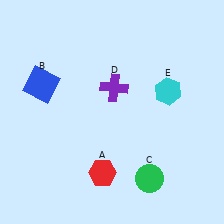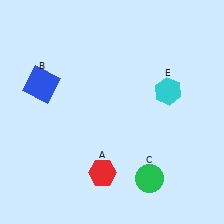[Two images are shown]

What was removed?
The purple cross (D) was removed in Image 2.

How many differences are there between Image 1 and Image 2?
There is 1 difference between the two images.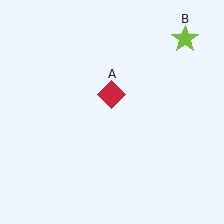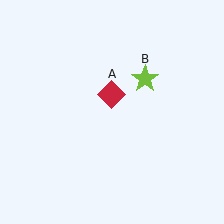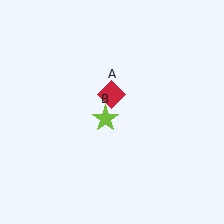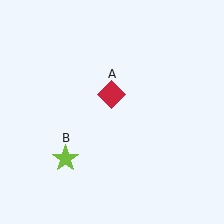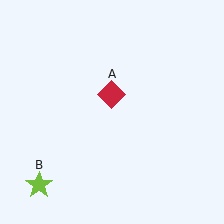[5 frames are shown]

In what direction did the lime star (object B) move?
The lime star (object B) moved down and to the left.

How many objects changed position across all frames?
1 object changed position: lime star (object B).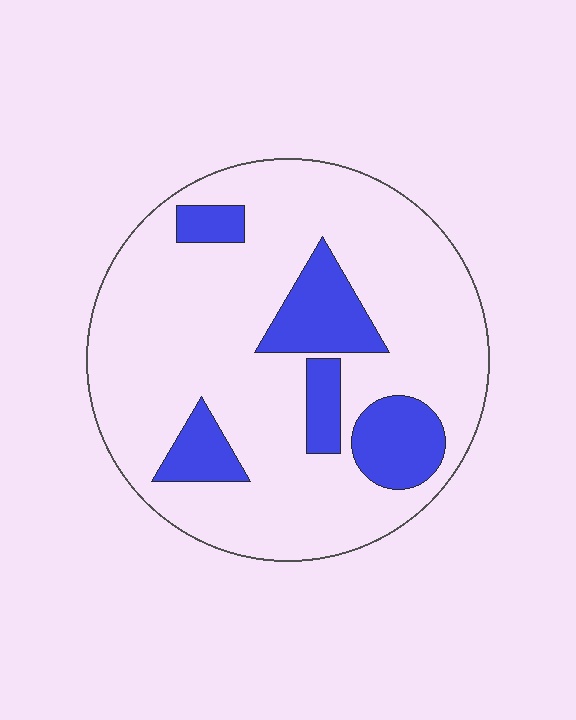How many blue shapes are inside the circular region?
5.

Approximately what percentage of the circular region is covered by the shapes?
Approximately 20%.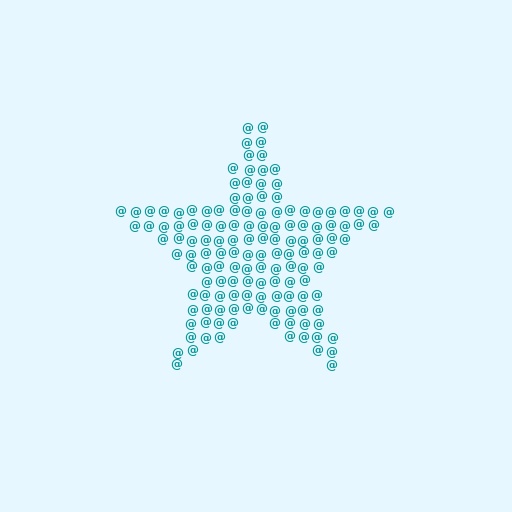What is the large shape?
The large shape is a star.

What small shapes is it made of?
It is made of small at signs.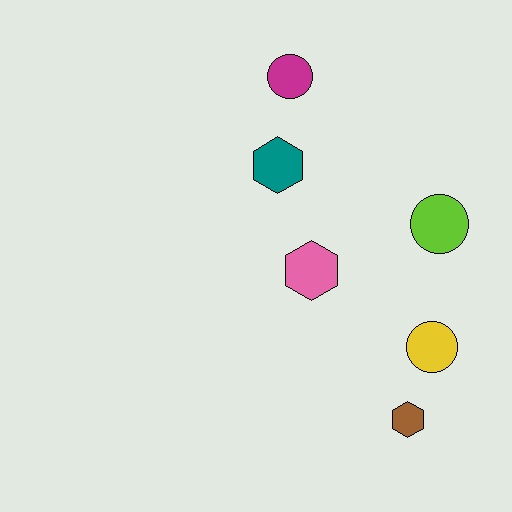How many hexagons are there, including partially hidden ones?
There are 3 hexagons.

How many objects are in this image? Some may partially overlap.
There are 6 objects.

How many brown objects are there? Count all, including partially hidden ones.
There is 1 brown object.